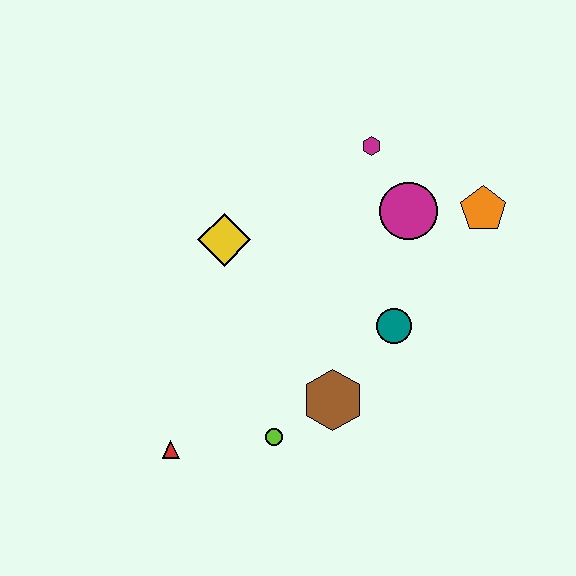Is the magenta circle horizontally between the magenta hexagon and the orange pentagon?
Yes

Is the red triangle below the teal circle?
Yes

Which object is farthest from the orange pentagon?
The red triangle is farthest from the orange pentagon.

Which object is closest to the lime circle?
The brown hexagon is closest to the lime circle.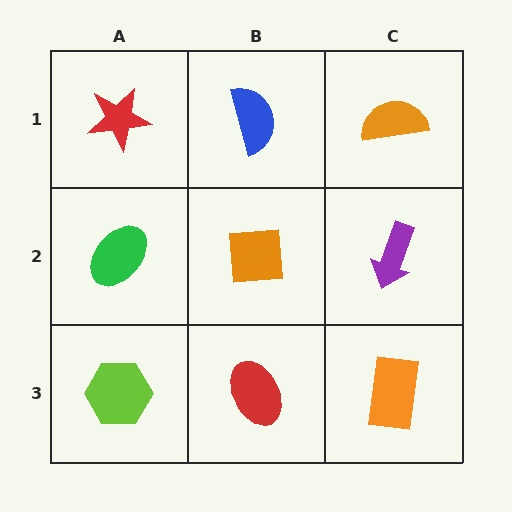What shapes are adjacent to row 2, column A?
A red star (row 1, column A), a lime hexagon (row 3, column A), an orange square (row 2, column B).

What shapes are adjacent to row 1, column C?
A purple arrow (row 2, column C), a blue semicircle (row 1, column B).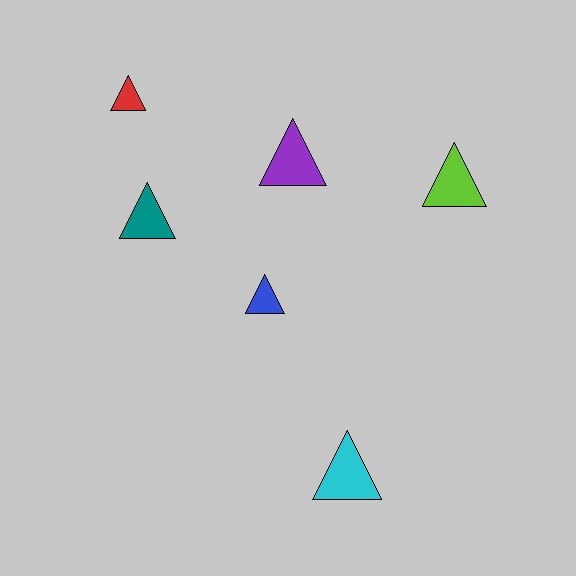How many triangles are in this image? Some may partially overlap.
There are 6 triangles.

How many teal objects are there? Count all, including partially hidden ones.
There is 1 teal object.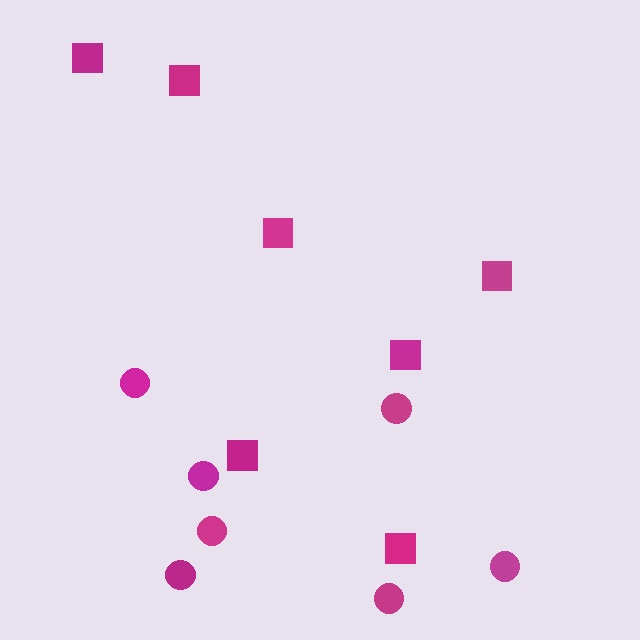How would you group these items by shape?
There are 2 groups: one group of squares (7) and one group of circles (7).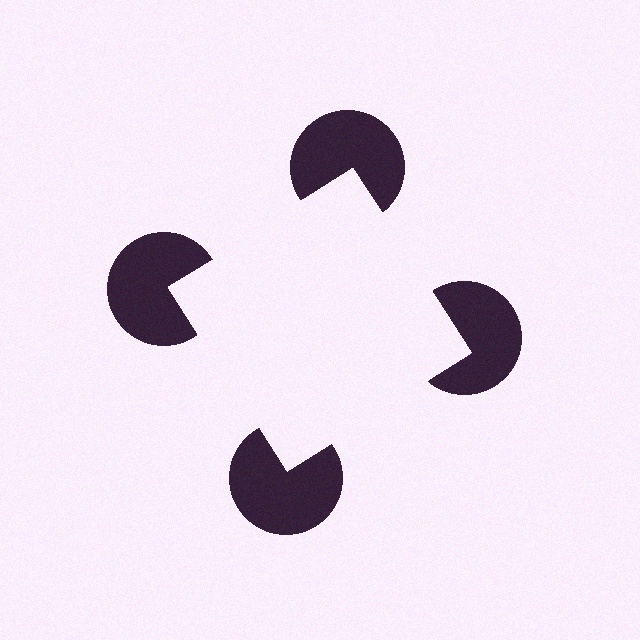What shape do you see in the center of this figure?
An illusory square — its edges are inferred from the aligned wedge cuts in the pac-man discs, not physically drawn.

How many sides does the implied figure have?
4 sides.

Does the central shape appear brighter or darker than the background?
It typically appears slightly brighter than the background, even though no actual brightness change is drawn.